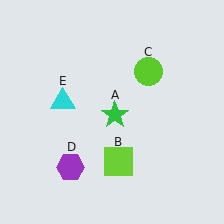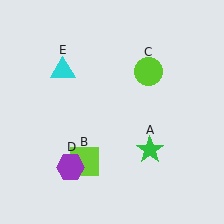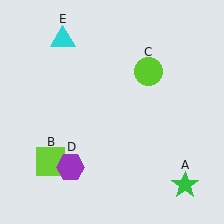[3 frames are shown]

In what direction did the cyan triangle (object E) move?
The cyan triangle (object E) moved up.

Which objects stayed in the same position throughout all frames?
Lime circle (object C) and purple hexagon (object D) remained stationary.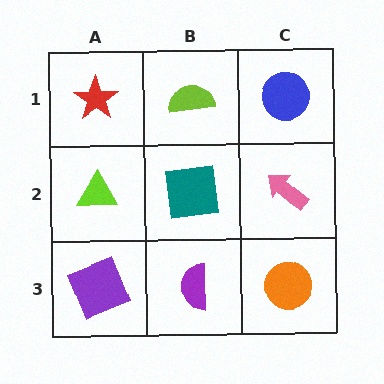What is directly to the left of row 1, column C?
A lime semicircle.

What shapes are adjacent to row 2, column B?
A lime semicircle (row 1, column B), a purple semicircle (row 3, column B), a lime triangle (row 2, column A), a pink arrow (row 2, column C).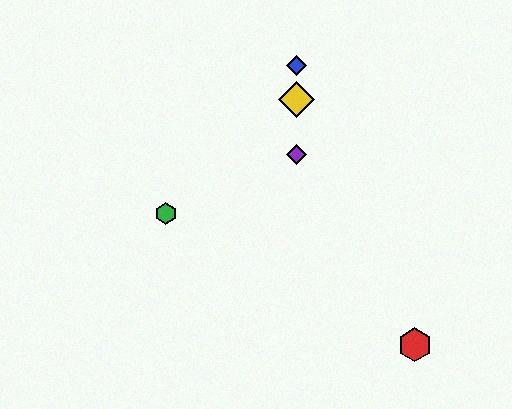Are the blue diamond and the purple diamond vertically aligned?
Yes, both are at x≈296.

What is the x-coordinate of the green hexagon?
The green hexagon is at x≈166.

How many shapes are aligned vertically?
3 shapes (the blue diamond, the yellow diamond, the purple diamond) are aligned vertically.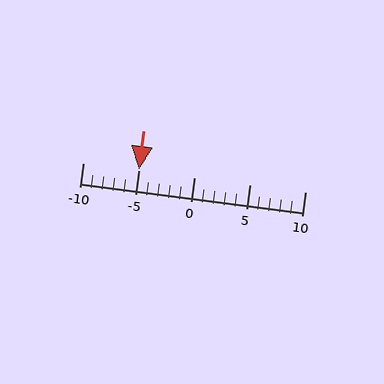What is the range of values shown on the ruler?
The ruler shows values from -10 to 10.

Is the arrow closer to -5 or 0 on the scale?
The arrow is closer to -5.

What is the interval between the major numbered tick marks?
The major tick marks are spaced 5 units apart.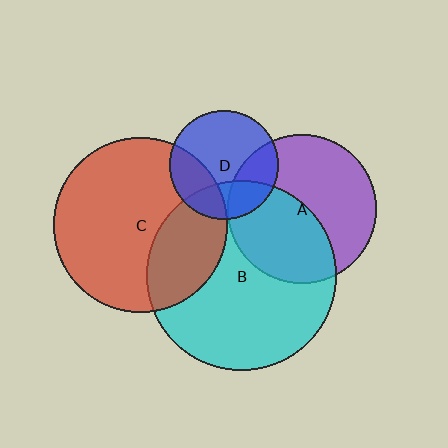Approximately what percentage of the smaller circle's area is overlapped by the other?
Approximately 25%.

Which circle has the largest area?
Circle B (cyan).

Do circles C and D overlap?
Yes.